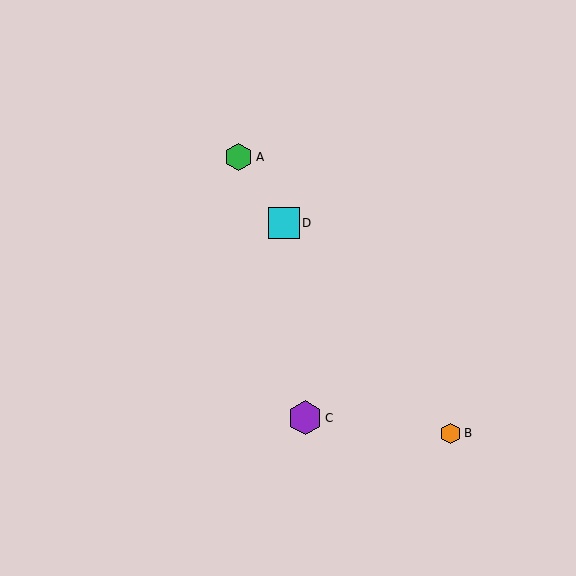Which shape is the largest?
The purple hexagon (labeled C) is the largest.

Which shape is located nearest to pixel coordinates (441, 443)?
The orange hexagon (labeled B) at (450, 433) is nearest to that location.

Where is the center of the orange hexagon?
The center of the orange hexagon is at (450, 433).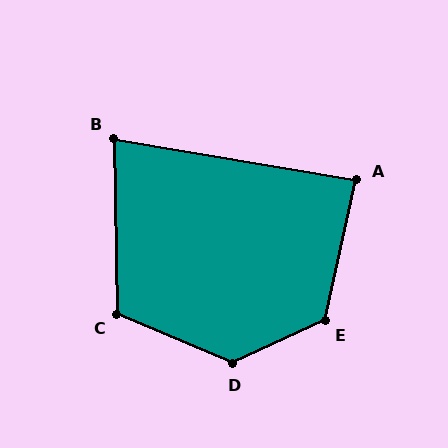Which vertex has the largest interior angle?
D, at approximately 132 degrees.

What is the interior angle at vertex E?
Approximately 128 degrees (obtuse).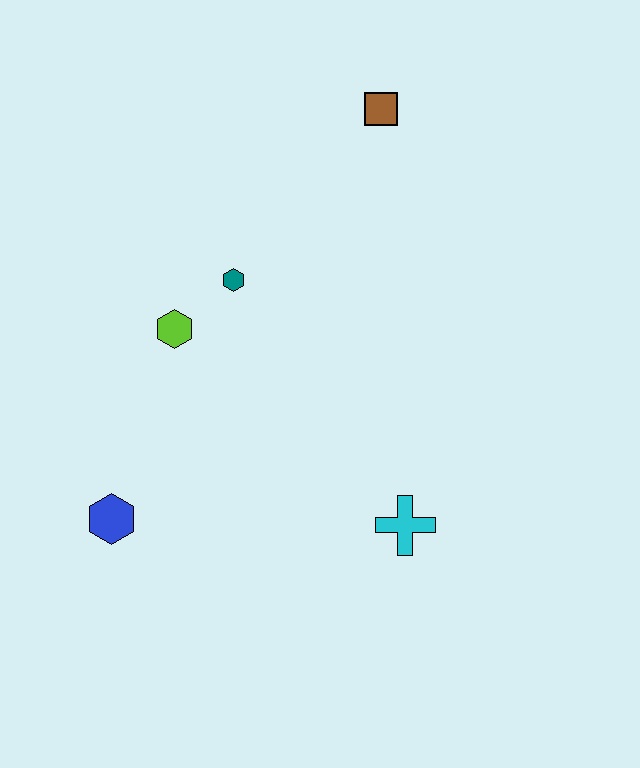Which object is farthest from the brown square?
The blue hexagon is farthest from the brown square.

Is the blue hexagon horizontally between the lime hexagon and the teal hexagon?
No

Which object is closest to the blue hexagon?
The lime hexagon is closest to the blue hexagon.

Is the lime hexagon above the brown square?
No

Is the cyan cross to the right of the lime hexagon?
Yes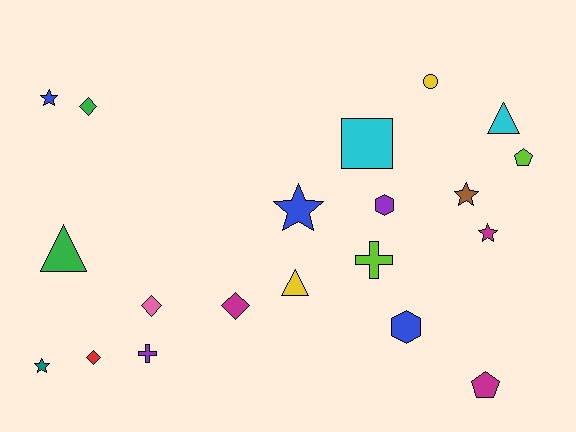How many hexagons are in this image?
There are 2 hexagons.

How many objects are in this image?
There are 20 objects.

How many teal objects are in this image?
There is 1 teal object.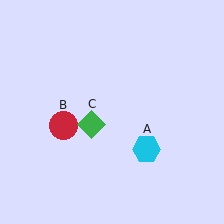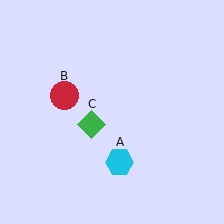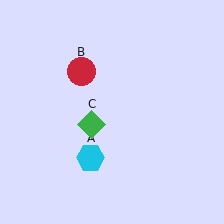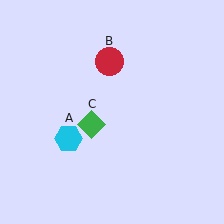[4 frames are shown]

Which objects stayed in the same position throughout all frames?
Green diamond (object C) remained stationary.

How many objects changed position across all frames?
2 objects changed position: cyan hexagon (object A), red circle (object B).